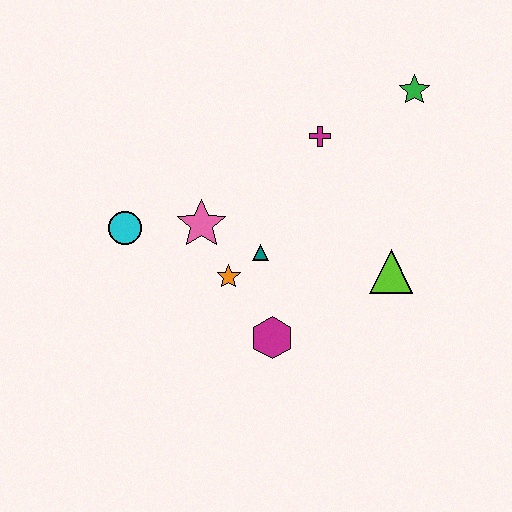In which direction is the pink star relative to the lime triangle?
The pink star is to the left of the lime triangle.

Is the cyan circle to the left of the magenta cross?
Yes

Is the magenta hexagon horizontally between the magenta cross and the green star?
No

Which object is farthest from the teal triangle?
The green star is farthest from the teal triangle.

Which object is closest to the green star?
The magenta cross is closest to the green star.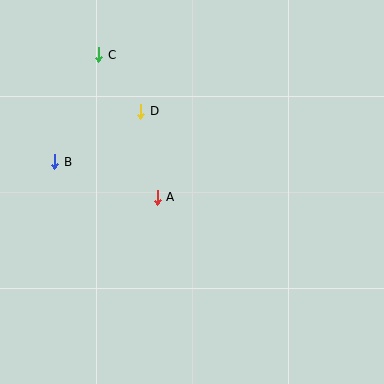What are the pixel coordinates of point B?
Point B is at (55, 162).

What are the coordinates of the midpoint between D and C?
The midpoint between D and C is at (120, 83).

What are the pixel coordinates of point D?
Point D is at (141, 111).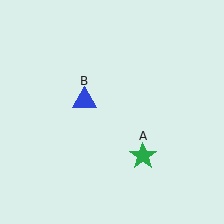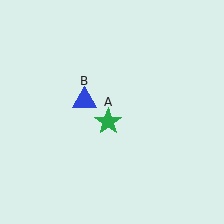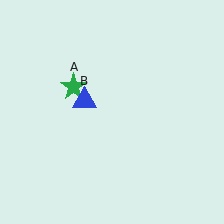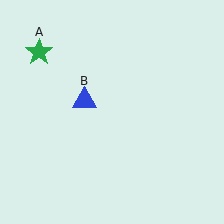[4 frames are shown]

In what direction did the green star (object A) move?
The green star (object A) moved up and to the left.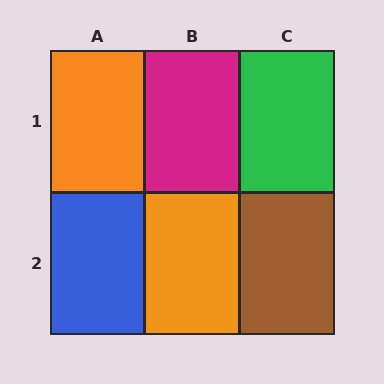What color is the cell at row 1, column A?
Orange.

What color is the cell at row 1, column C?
Green.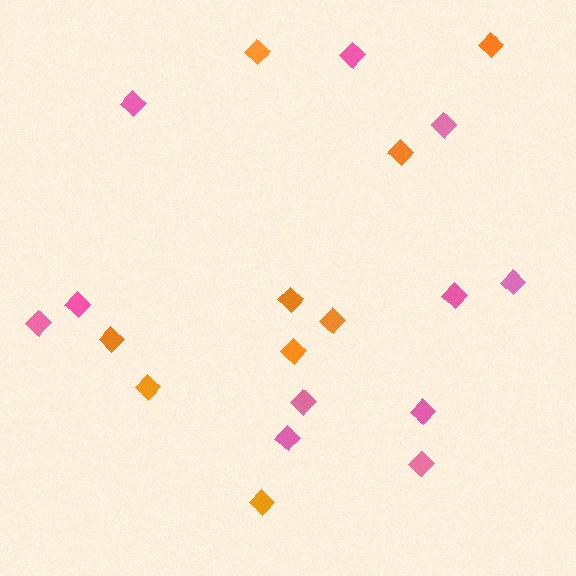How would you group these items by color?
There are 2 groups: one group of pink diamonds (11) and one group of orange diamonds (9).